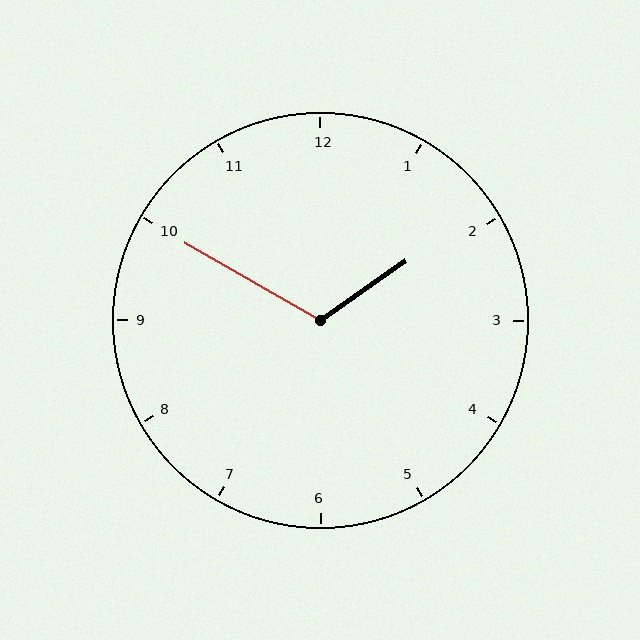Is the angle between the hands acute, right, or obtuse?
It is obtuse.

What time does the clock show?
1:50.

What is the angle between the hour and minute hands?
Approximately 115 degrees.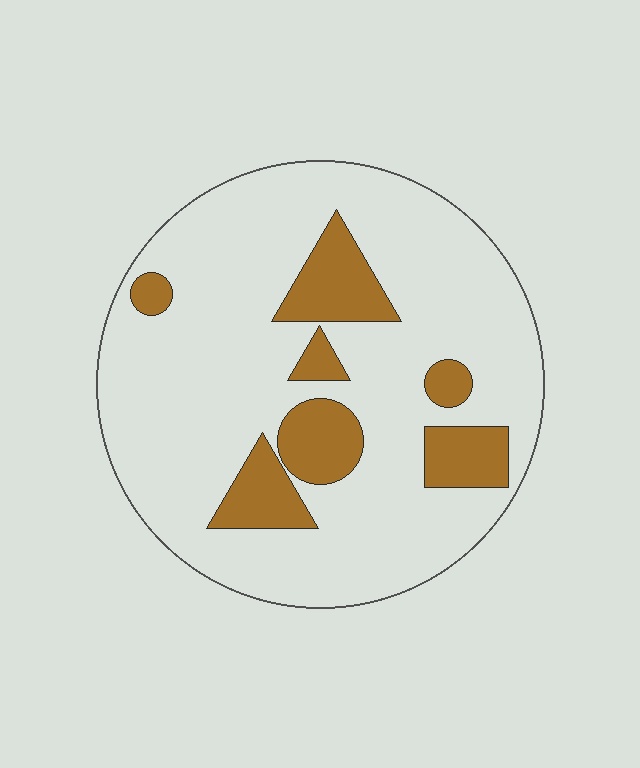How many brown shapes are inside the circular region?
7.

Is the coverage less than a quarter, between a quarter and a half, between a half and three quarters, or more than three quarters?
Less than a quarter.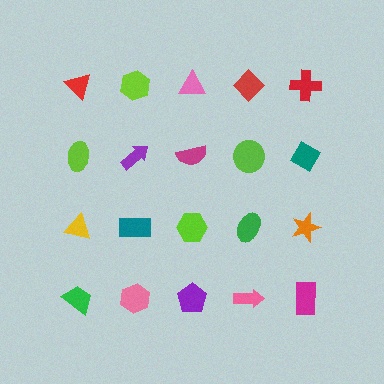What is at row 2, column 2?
A purple arrow.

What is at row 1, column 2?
A lime hexagon.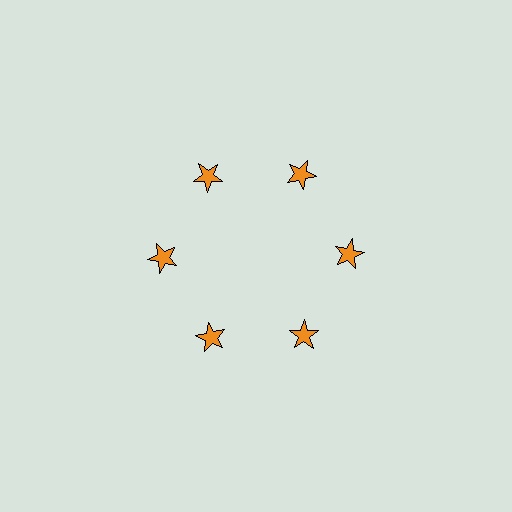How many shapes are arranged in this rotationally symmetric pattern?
There are 6 shapes, arranged in 6 groups of 1.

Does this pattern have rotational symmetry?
Yes, this pattern has 6-fold rotational symmetry. It looks the same after rotating 60 degrees around the center.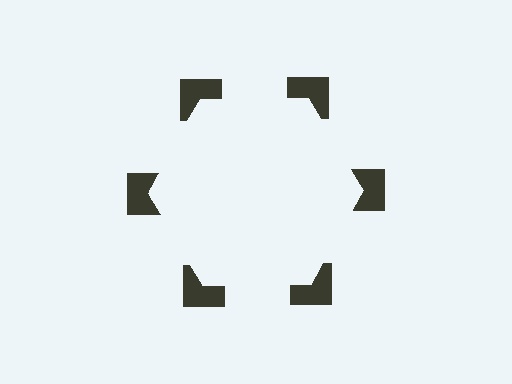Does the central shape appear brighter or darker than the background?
It typically appears slightly brighter than the background, even though no actual brightness change is drawn.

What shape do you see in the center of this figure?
An illusory hexagon — its edges are inferred from the aligned wedge cuts in the notched squares, not physically drawn.